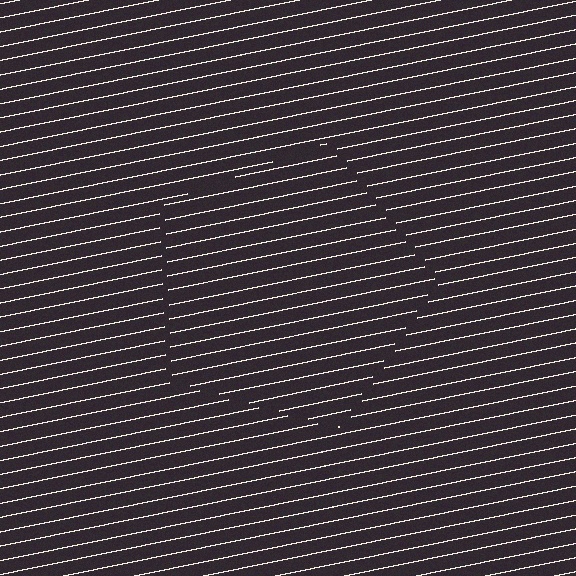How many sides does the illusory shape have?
5 sides — the line-ends trace a pentagon.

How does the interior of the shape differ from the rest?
The interior of the shape contains the same grating, shifted by half a period — the contour is defined by the phase discontinuity where line-ends from the inner and outer gratings abut.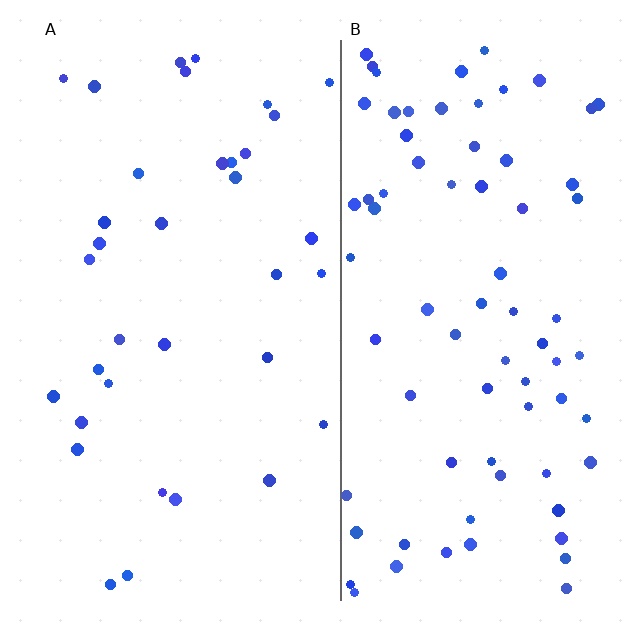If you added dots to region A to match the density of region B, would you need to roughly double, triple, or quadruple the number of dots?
Approximately double.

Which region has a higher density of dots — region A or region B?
B (the right).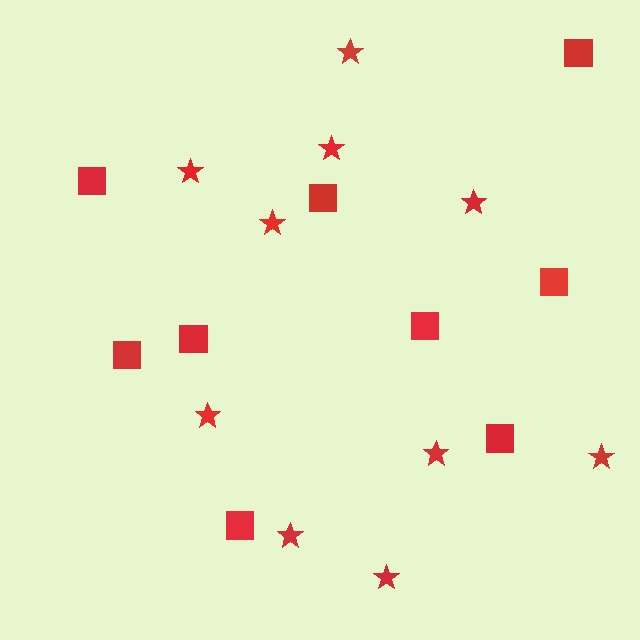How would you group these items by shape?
There are 2 groups: one group of stars (10) and one group of squares (9).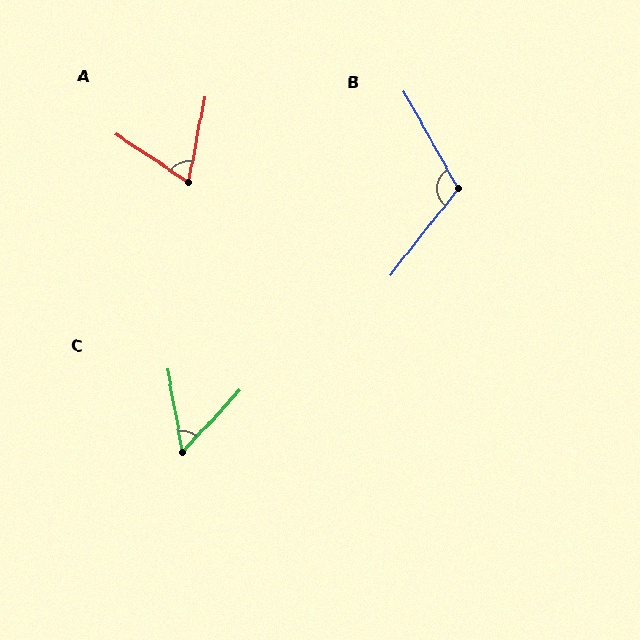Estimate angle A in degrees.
Approximately 68 degrees.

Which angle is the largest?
B, at approximately 112 degrees.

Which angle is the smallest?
C, at approximately 53 degrees.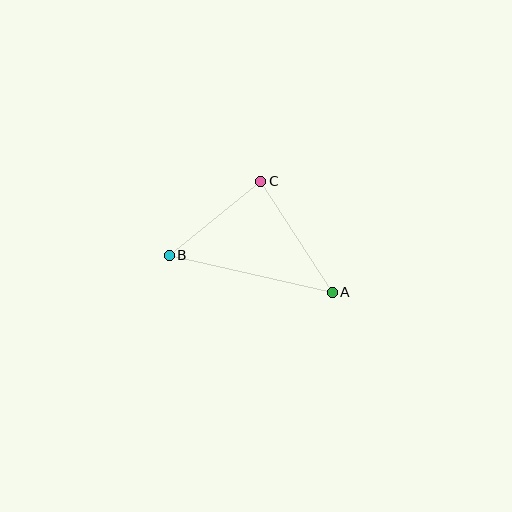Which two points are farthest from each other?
Points A and B are farthest from each other.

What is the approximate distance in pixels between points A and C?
The distance between A and C is approximately 132 pixels.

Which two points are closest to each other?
Points B and C are closest to each other.